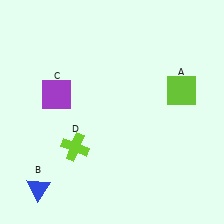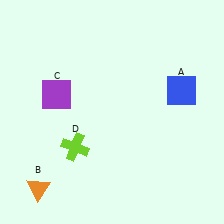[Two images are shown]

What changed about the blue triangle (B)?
In Image 1, B is blue. In Image 2, it changed to orange.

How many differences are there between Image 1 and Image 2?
There are 2 differences between the two images.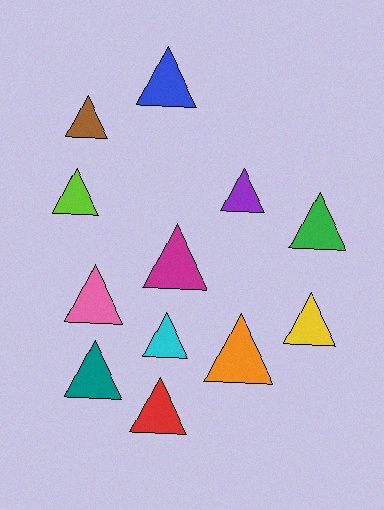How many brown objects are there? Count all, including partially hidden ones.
There is 1 brown object.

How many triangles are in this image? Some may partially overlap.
There are 12 triangles.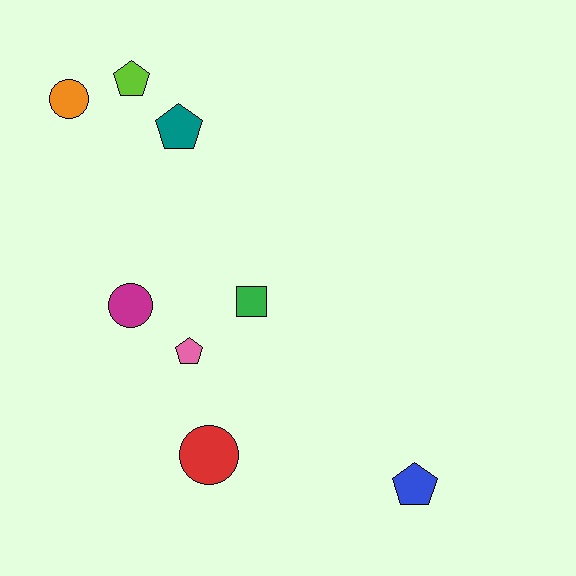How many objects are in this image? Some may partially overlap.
There are 8 objects.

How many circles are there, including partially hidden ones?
There are 3 circles.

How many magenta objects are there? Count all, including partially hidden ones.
There is 1 magenta object.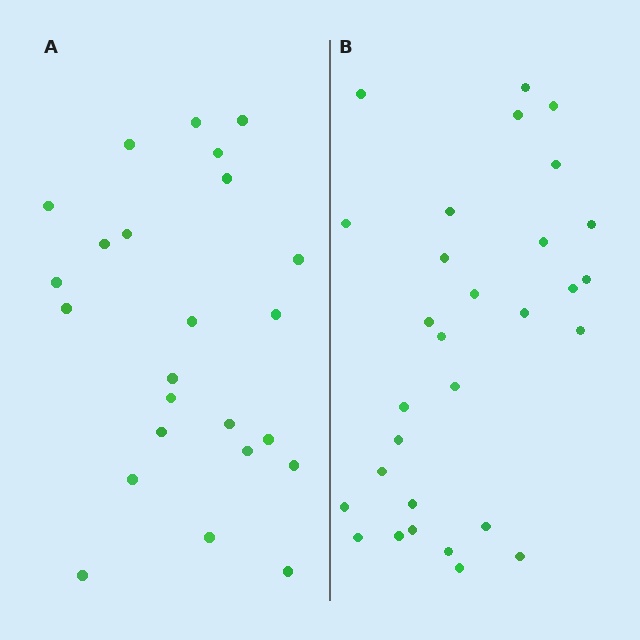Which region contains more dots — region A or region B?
Region B (the right region) has more dots.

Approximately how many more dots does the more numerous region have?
Region B has about 6 more dots than region A.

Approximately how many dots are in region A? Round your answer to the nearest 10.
About 20 dots. (The exact count is 24, which rounds to 20.)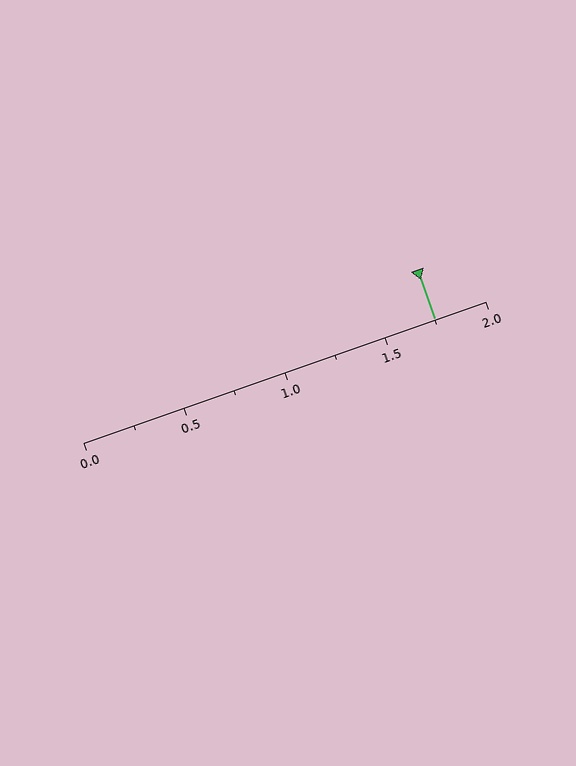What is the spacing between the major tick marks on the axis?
The major ticks are spaced 0.5 apart.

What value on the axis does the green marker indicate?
The marker indicates approximately 1.75.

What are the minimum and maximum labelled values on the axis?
The axis runs from 0.0 to 2.0.